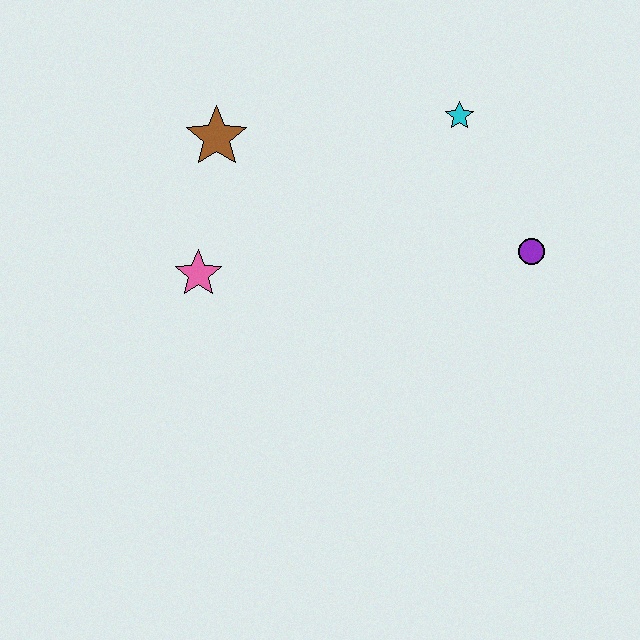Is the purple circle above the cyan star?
No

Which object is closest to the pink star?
The brown star is closest to the pink star.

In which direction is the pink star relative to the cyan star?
The pink star is to the left of the cyan star.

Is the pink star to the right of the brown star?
No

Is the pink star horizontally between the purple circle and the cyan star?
No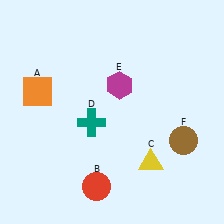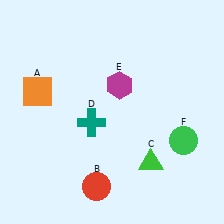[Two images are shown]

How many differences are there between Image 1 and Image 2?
There are 2 differences between the two images.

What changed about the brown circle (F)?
In Image 1, F is brown. In Image 2, it changed to green.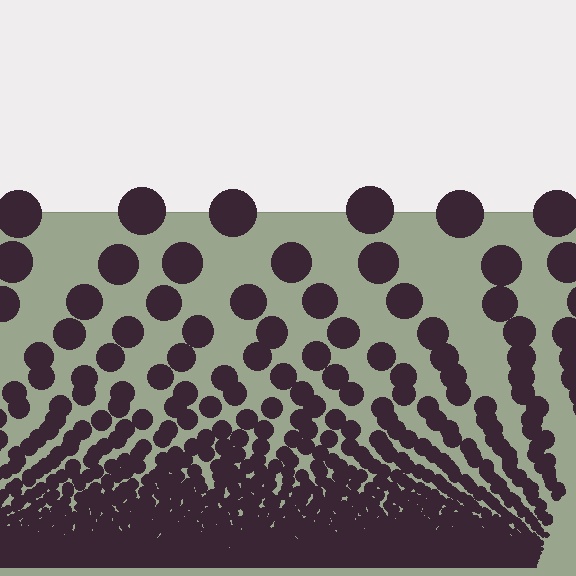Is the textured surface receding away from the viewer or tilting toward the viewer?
The surface appears to tilt toward the viewer. Texture elements get larger and sparser toward the top.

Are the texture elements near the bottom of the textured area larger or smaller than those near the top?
Smaller. The gradient is inverted — elements near the bottom are smaller and denser.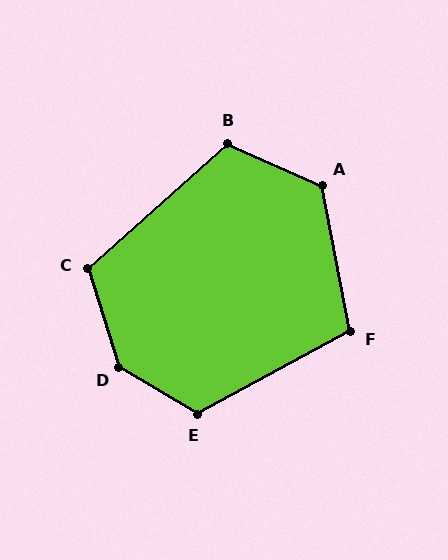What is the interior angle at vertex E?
Approximately 121 degrees (obtuse).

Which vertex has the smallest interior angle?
F, at approximately 108 degrees.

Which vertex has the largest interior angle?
D, at approximately 138 degrees.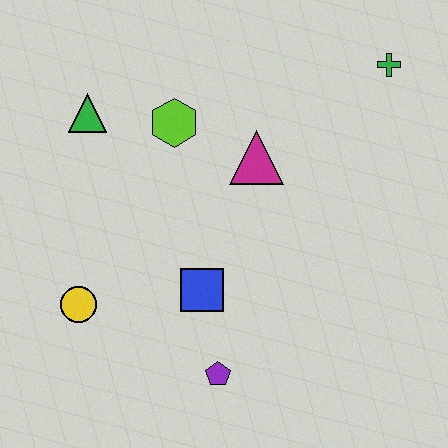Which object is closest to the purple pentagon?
The blue square is closest to the purple pentagon.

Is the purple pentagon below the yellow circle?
Yes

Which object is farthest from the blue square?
The green cross is farthest from the blue square.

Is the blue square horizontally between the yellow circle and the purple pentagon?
Yes